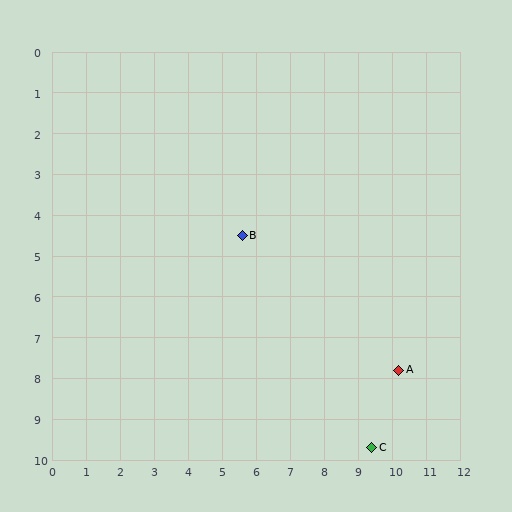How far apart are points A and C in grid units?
Points A and C are about 2.1 grid units apart.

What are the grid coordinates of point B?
Point B is at approximately (5.6, 4.5).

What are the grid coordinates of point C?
Point C is at approximately (9.4, 9.7).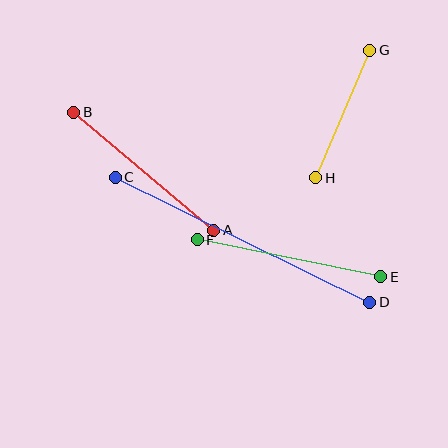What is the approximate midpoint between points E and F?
The midpoint is at approximately (289, 258) pixels.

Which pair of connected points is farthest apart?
Points C and D are farthest apart.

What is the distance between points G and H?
The distance is approximately 139 pixels.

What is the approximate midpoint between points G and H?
The midpoint is at approximately (343, 114) pixels.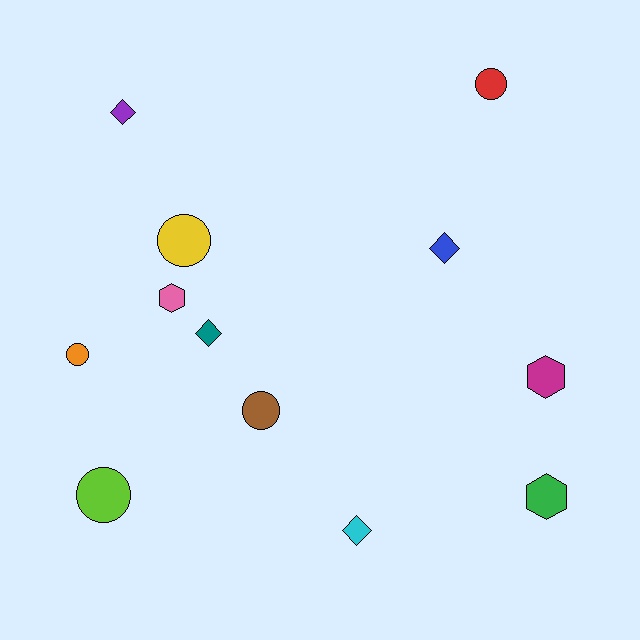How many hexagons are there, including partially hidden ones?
There are 3 hexagons.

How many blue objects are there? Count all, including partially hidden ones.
There is 1 blue object.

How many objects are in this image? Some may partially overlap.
There are 12 objects.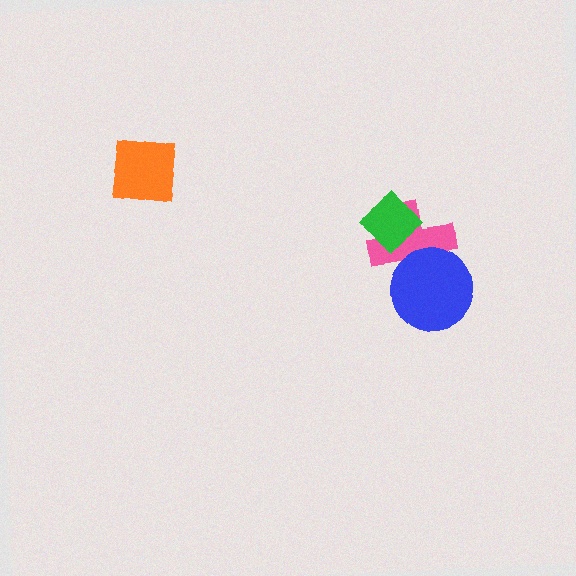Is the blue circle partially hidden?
No, no other shape covers it.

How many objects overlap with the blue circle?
1 object overlaps with the blue circle.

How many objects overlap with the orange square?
0 objects overlap with the orange square.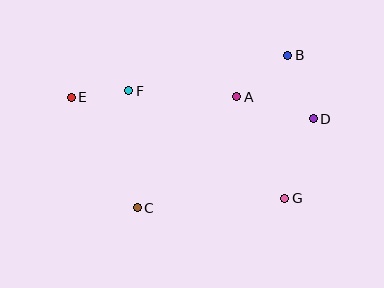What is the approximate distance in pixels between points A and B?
The distance between A and B is approximately 65 pixels.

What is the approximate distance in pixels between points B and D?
The distance between B and D is approximately 68 pixels.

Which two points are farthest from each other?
Points D and E are farthest from each other.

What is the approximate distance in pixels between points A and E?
The distance between A and E is approximately 166 pixels.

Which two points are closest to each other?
Points E and F are closest to each other.